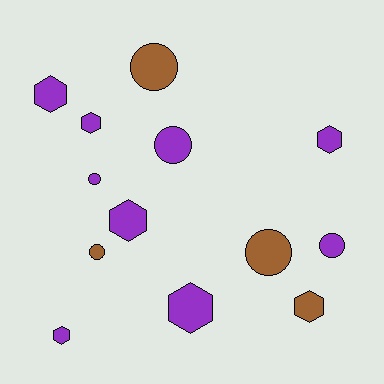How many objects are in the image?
There are 13 objects.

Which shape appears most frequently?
Hexagon, with 7 objects.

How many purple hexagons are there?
There are 6 purple hexagons.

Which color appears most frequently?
Purple, with 9 objects.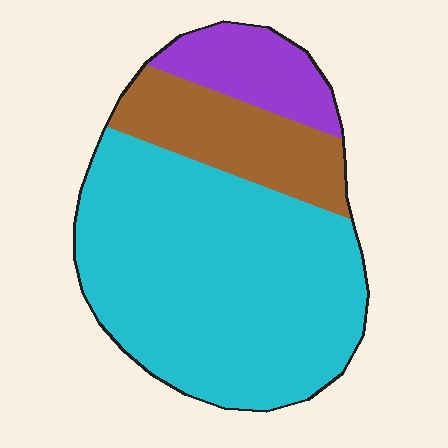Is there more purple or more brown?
Brown.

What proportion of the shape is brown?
Brown covers about 20% of the shape.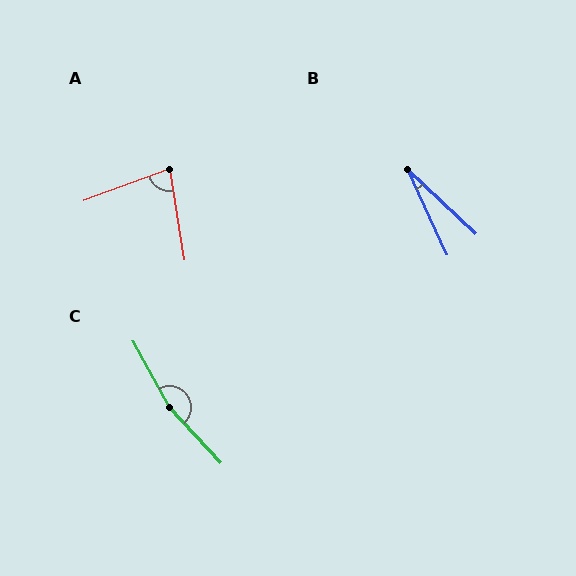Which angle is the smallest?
B, at approximately 22 degrees.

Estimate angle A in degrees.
Approximately 79 degrees.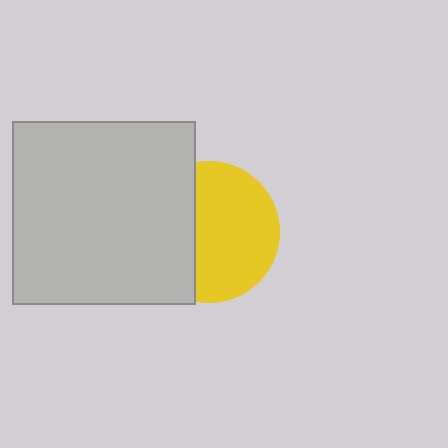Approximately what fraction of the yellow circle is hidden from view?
Roughly 38% of the yellow circle is hidden behind the light gray square.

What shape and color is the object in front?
The object in front is a light gray square.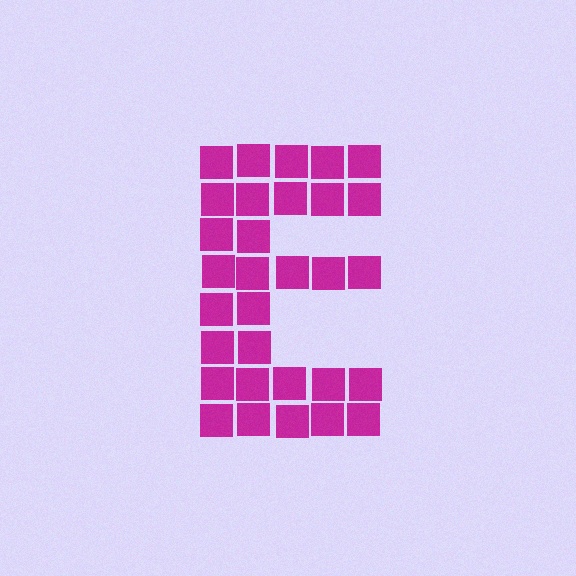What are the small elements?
The small elements are squares.